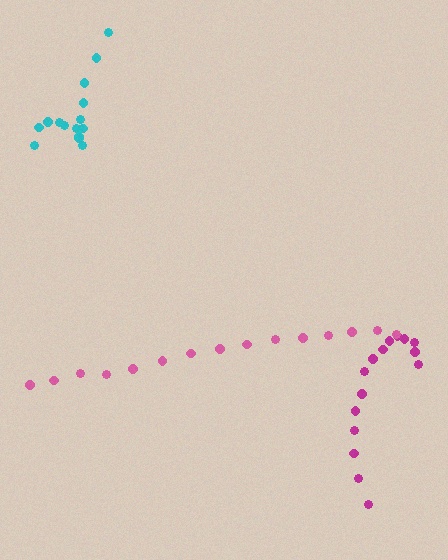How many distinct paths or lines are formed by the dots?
There are 3 distinct paths.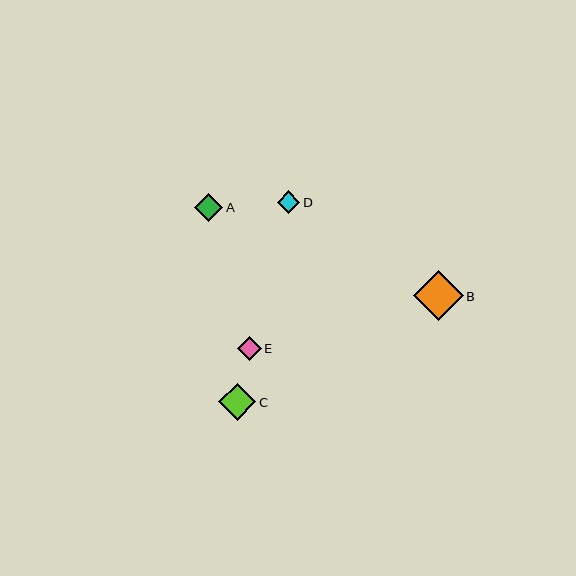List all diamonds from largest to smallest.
From largest to smallest: B, C, A, E, D.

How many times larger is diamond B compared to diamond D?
Diamond B is approximately 2.2 times the size of diamond D.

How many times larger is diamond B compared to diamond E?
Diamond B is approximately 2.1 times the size of diamond E.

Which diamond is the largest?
Diamond B is the largest with a size of approximately 50 pixels.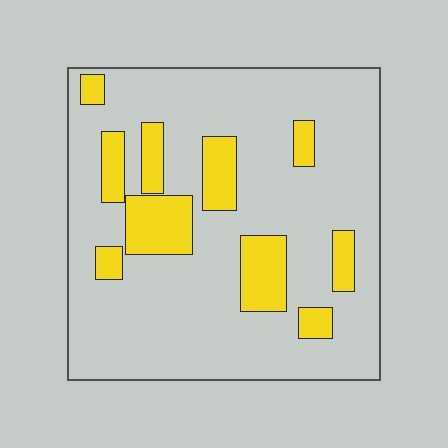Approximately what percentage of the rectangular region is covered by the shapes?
Approximately 20%.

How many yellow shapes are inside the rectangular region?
10.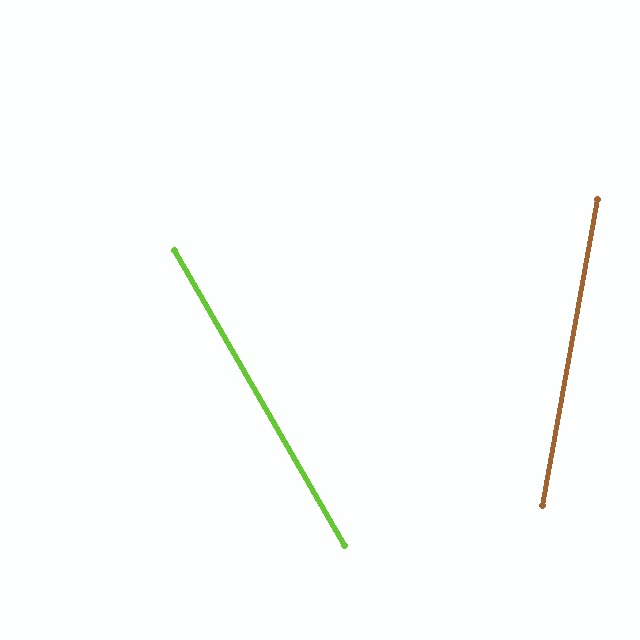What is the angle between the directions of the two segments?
Approximately 40 degrees.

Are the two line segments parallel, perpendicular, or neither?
Neither parallel nor perpendicular — they differ by about 40°.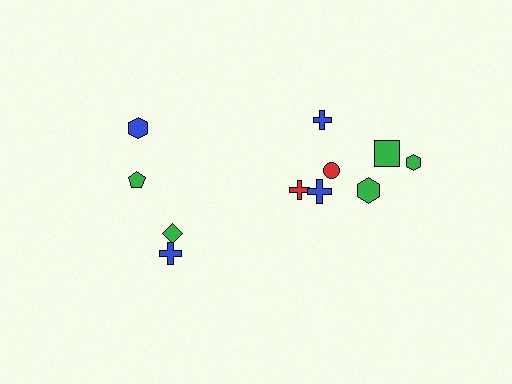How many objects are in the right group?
There are 7 objects.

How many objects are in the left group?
There are 4 objects.